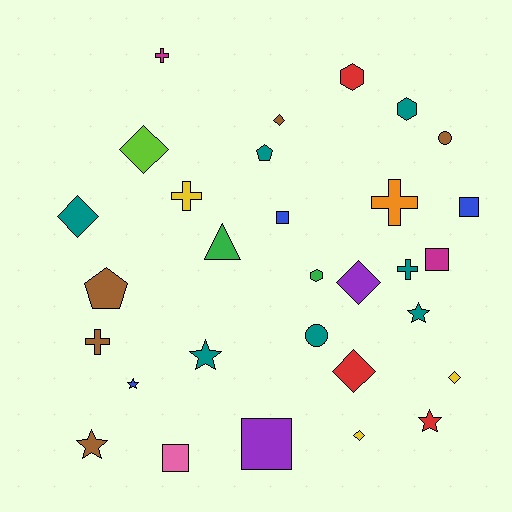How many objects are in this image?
There are 30 objects.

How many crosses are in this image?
There are 5 crosses.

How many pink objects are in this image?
There is 1 pink object.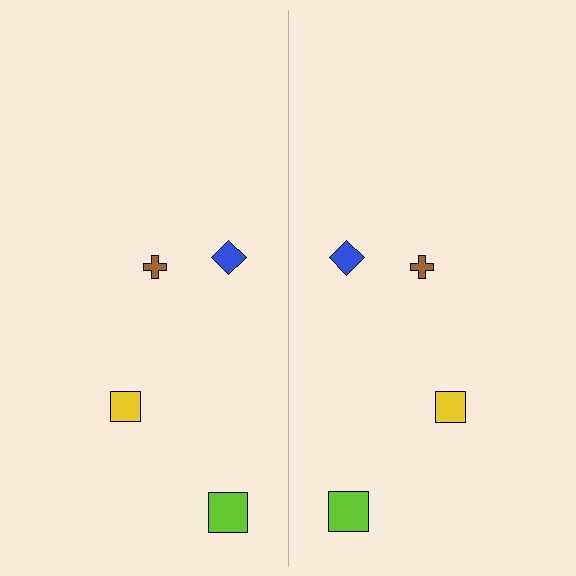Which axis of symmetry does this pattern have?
The pattern has a vertical axis of symmetry running through the center of the image.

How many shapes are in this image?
There are 8 shapes in this image.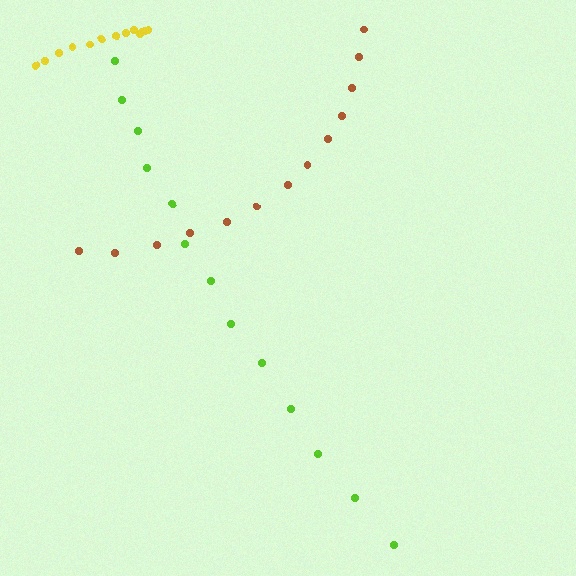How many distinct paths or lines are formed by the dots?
There are 3 distinct paths.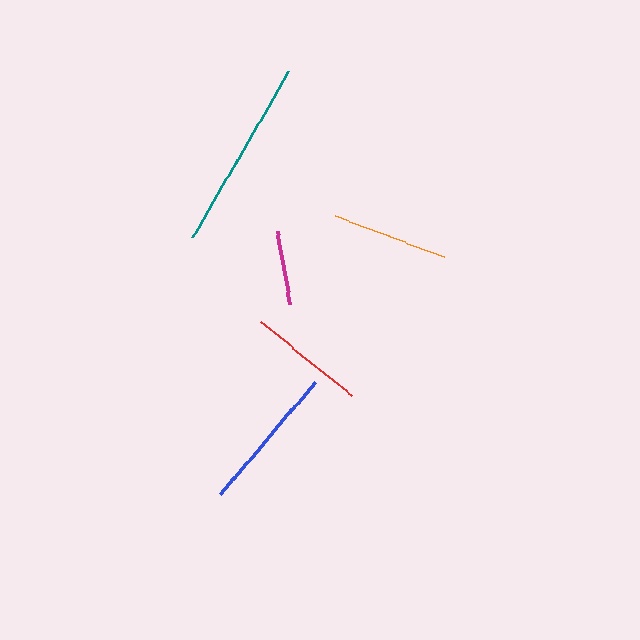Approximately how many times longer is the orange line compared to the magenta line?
The orange line is approximately 1.6 times the length of the magenta line.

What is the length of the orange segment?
The orange segment is approximately 116 pixels long.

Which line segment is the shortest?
The magenta line is the shortest at approximately 75 pixels.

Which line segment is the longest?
The teal line is the longest at approximately 191 pixels.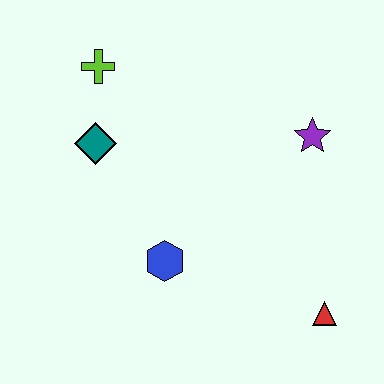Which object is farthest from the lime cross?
The red triangle is farthest from the lime cross.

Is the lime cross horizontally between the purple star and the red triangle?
No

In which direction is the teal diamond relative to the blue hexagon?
The teal diamond is above the blue hexagon.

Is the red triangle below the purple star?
Yes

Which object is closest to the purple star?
The red triangle is closest to the purple star.